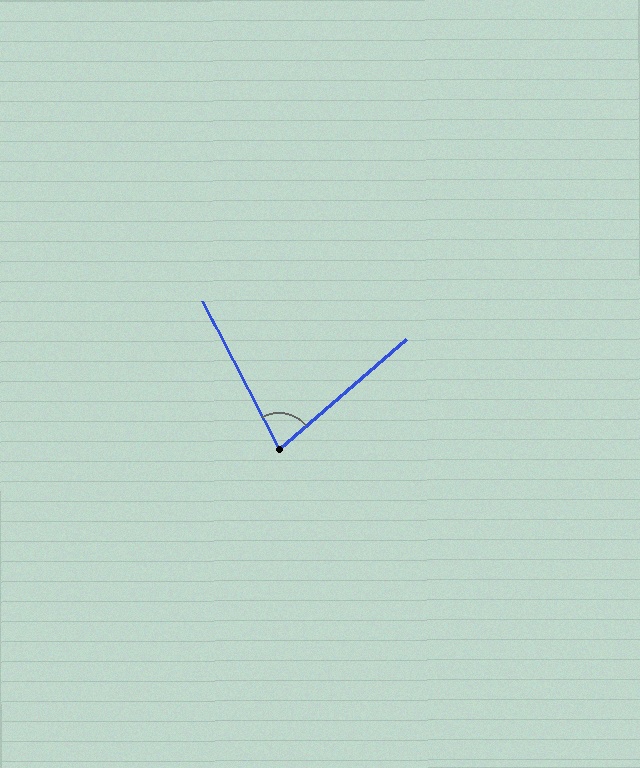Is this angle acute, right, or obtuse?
It is acute.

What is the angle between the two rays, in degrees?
Approximately 76 degrees.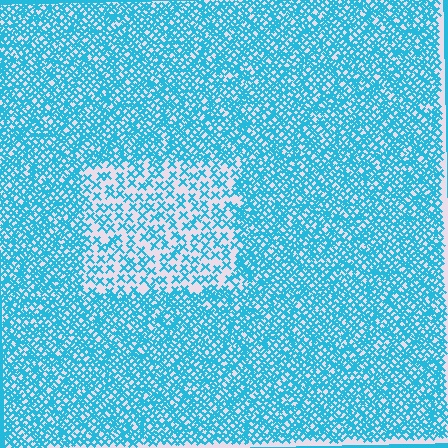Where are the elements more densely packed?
The elements are more densely packed outside the rectangle boundary.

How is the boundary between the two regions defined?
The boundary is defined by a change in element density (approximately 2.3x ratio). All elements are the same color, size, and shape.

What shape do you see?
I see a rectangle.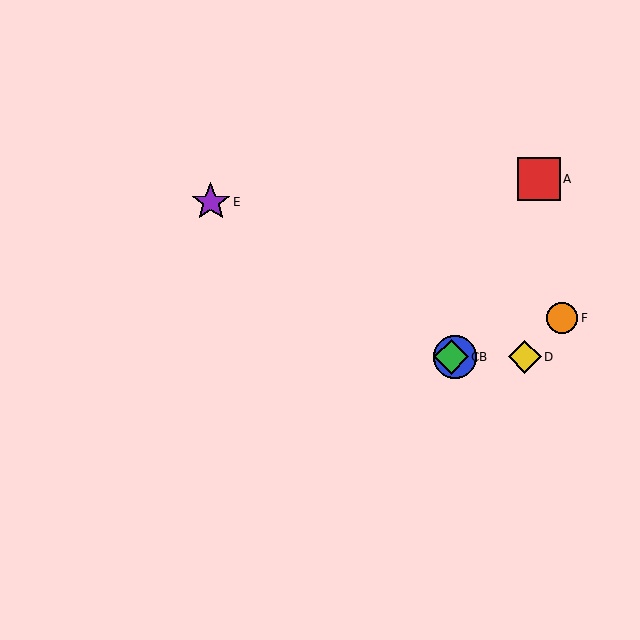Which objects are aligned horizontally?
Objects B, C, D are aligned horizontally.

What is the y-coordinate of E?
Object E is at y≈202.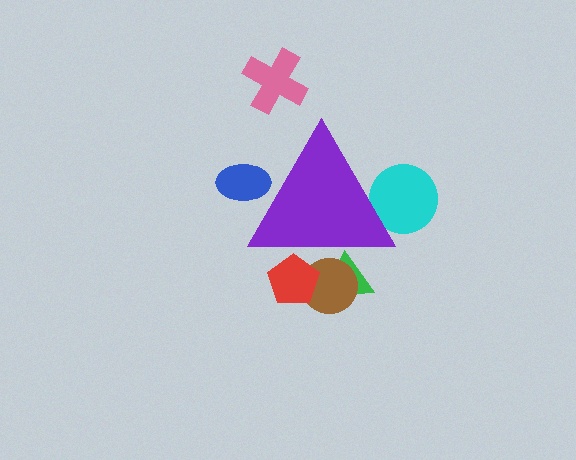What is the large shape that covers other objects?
A purple triangle.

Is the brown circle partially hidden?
Yes, the brown circle is partially hidden behind the purple triangle.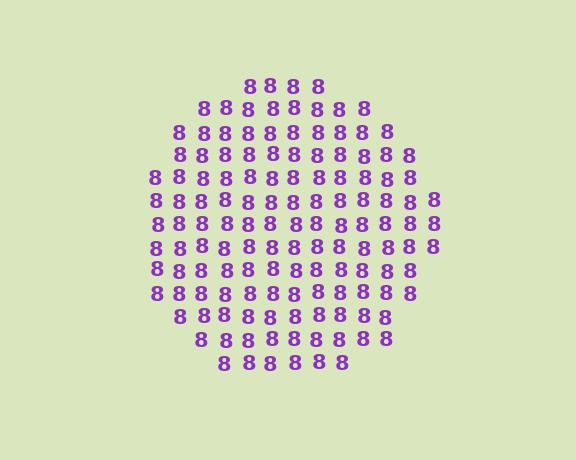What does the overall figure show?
The overall figure shows a circle.